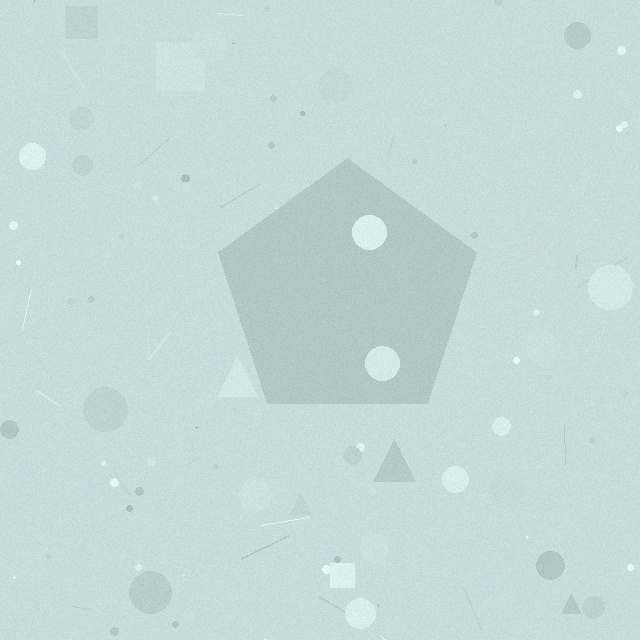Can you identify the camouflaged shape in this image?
The camouflaged shape is a pentagon.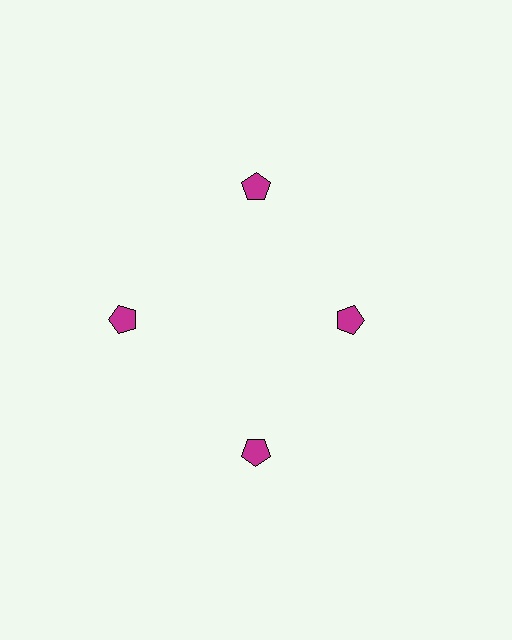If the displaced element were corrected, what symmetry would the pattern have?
It would have 4-fold rotational symmetry — the pattern would map onto itself every 90 degrees.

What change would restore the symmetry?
The symmetry would be restored by moving it outward, back onto the ring so that all 4 pentagons sit at equal angles and equal distance from the center.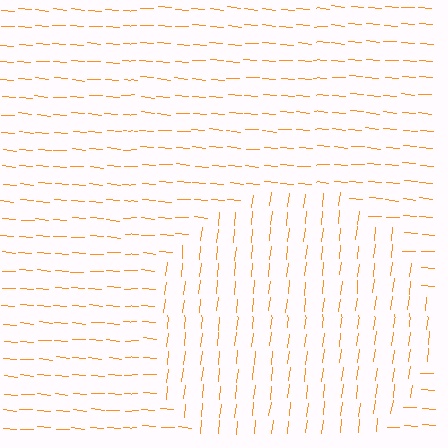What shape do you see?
I see a circle.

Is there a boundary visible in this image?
Yes, there is a texture boundary formed by a change in line orientation.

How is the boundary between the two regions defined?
The boundary is defined purely by a change in line orientation (approximately 88 degrees difference). All lines are the same color and thickness.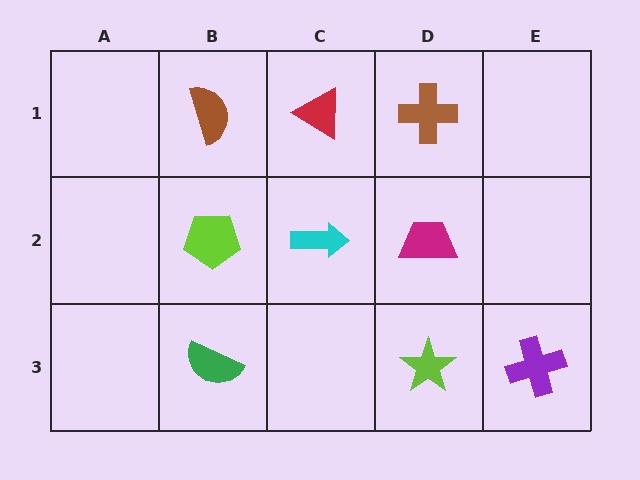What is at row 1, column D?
A brown cross.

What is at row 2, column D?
A magenta trapezoid.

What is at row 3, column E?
A purple cross.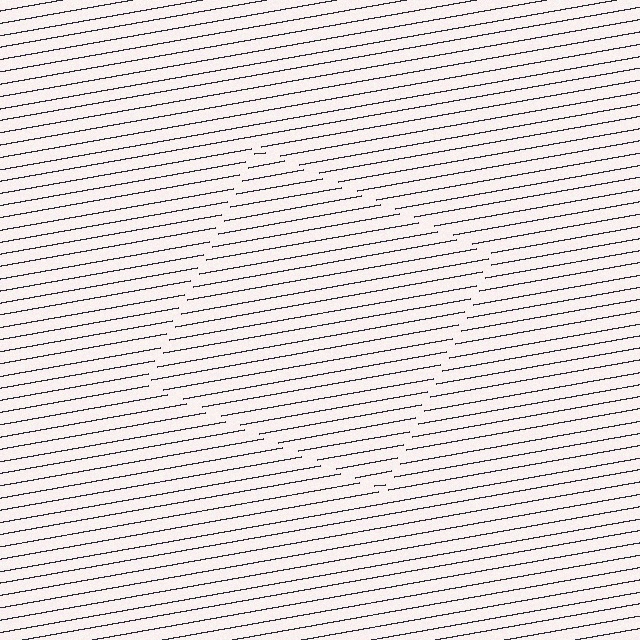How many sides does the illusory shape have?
4 sides — the line-ends trace a square.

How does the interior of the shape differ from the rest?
The interior of the shape contains the same grating, shifted by half a period — the contour is defined by the phase discontinuity where line-ends from the inner and outer gratings abut.